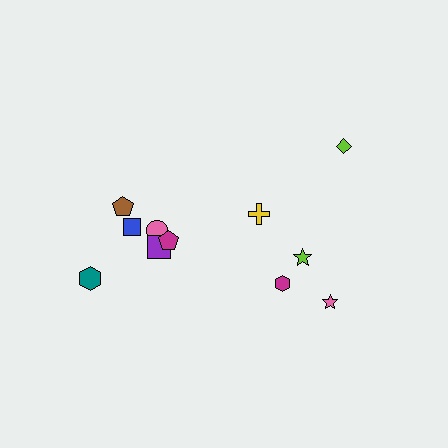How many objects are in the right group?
There are 5 objects.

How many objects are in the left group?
There are 7 objects.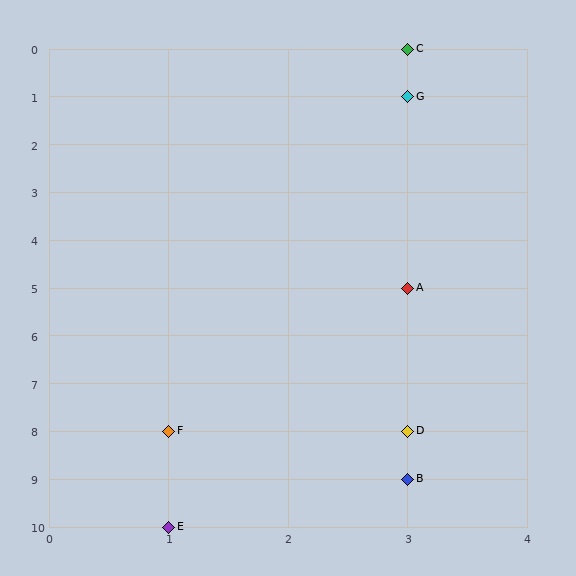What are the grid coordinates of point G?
Point G is at grid coordinates (3, 1).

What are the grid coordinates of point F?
Point F is at grid coordinates (1, 8).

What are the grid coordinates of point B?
Point B is at grid coordinates (3, 9).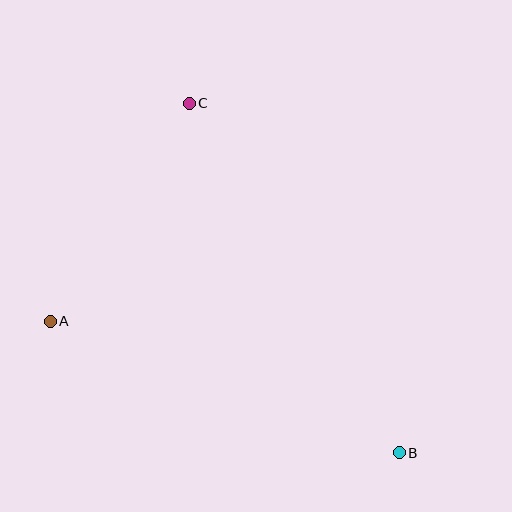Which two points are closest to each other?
Points A and C are closest to each other.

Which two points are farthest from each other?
Points B and C are farthest from each other.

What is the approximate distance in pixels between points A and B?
The distance between A and B is approximately 373 pixels.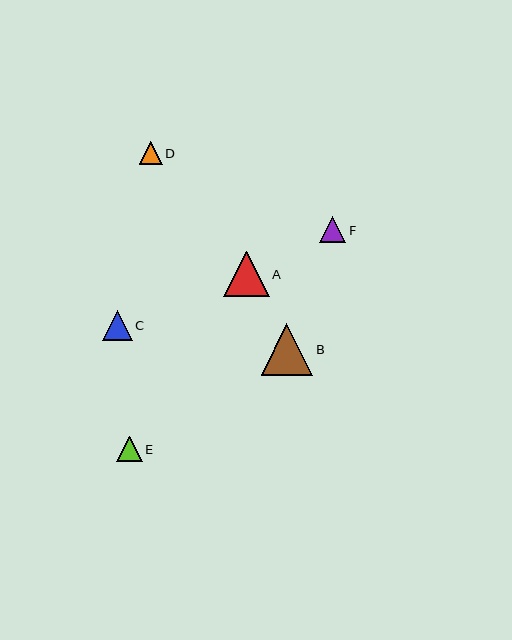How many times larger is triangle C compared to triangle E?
Triangle C is approximately 1.2 times the size of triangle E.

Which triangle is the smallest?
Triangle D is the smallest with a size of approximately 23 pixels.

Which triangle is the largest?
Triangle B is the largest with a size of approximately 52 pixels.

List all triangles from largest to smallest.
From largest to smallest: B, A, C, F, E, D.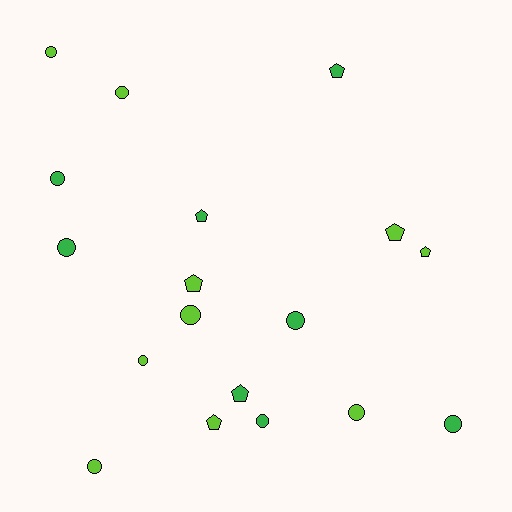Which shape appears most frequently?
Circle, with 11 objects.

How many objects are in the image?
There are 18 objects.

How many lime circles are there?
There are 6 lime circles.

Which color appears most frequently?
Lime, with 10 objects.